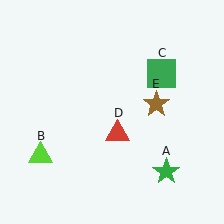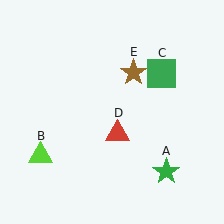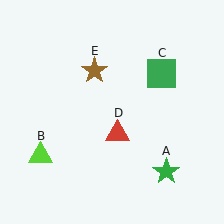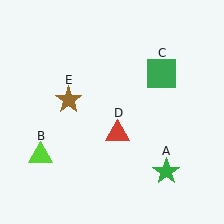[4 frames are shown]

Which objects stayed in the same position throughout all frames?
Green star (object A) and lime triangle (object B) and green square (object C) and red triangle (object D) remained stationary.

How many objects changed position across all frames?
1 object changed position: brown star (object E).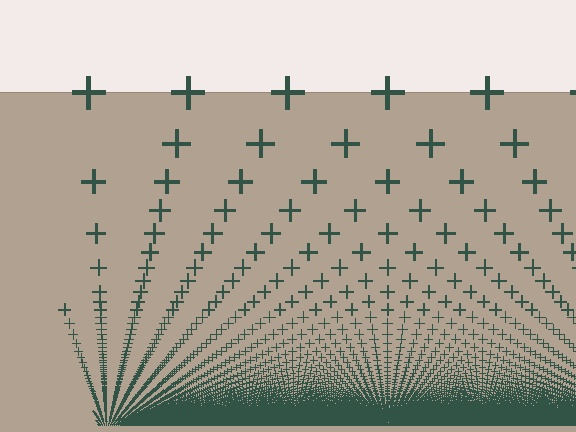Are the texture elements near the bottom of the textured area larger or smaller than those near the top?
Smaller. The gradient is inverted — elements near the bottom are smaller and denser.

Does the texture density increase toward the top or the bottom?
Density increases toward the bottom.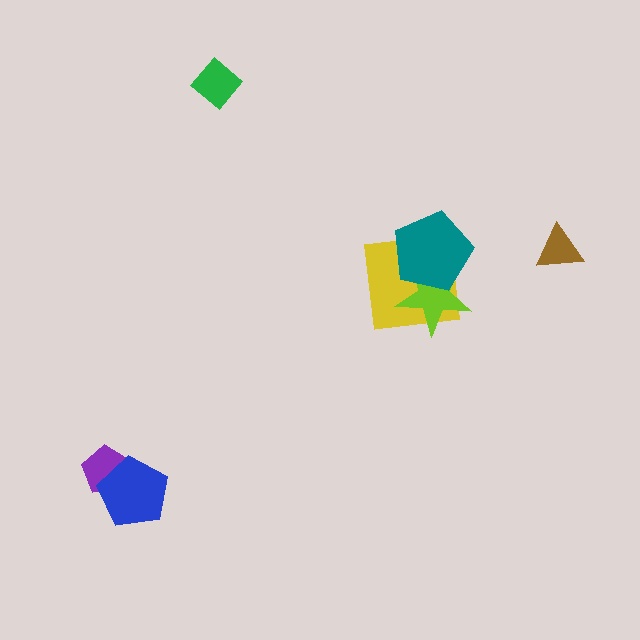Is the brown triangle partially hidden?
No, no other shape covers it.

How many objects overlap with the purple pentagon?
1 object overlaps with the purple pentagon.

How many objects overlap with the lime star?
2 objects overlap with the lime star.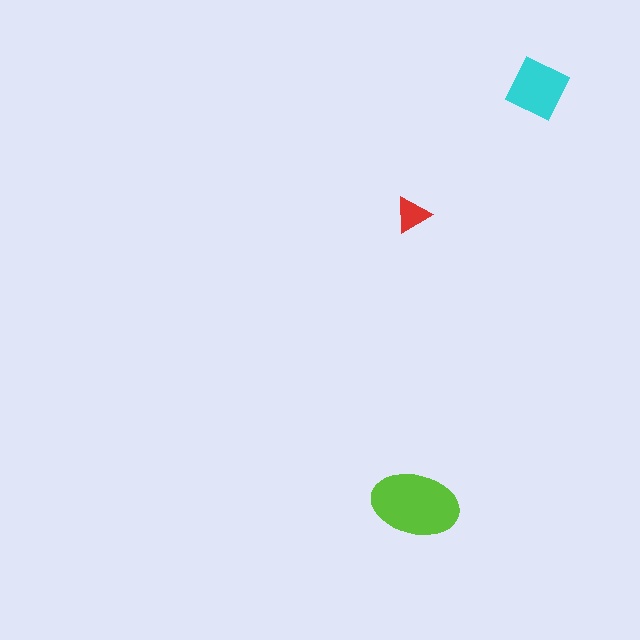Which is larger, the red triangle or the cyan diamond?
The cyan diamond.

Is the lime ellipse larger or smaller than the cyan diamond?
Larger.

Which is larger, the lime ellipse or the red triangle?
The lime ellipse.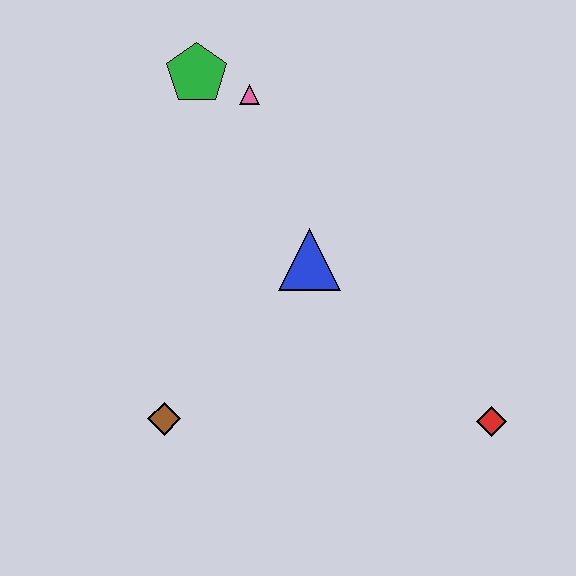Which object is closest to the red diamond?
The blue triangle is closest to the red diamond.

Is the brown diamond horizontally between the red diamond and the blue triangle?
No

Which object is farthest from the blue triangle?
The red diamond is farthest from the blue triangle.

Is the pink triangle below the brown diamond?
No